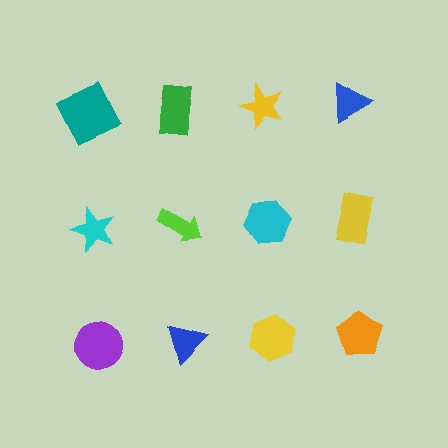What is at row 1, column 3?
A yellow star.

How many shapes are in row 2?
4 shapes.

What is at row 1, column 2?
A green rectangle.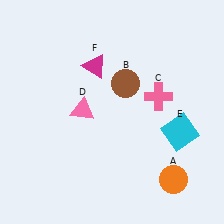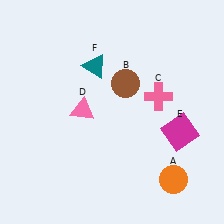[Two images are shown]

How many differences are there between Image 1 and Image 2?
There are 2 differences between the two images.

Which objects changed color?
E changed from cyan to magenta. F changed from magenta to teal.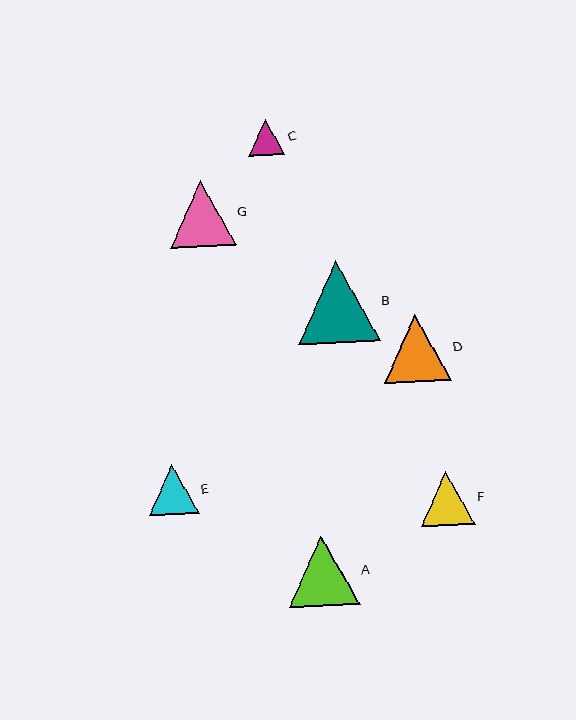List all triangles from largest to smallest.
From largest to smallest: B, A, D, G, F, E, C.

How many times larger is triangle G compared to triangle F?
Triangle G is approximately 1.2 times the size of triangle F.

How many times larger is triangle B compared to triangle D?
Triangle B is approximately 1.2 times the size of triangle D.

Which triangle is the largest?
Triangle B is the largest with a size of approximately 82 pixels.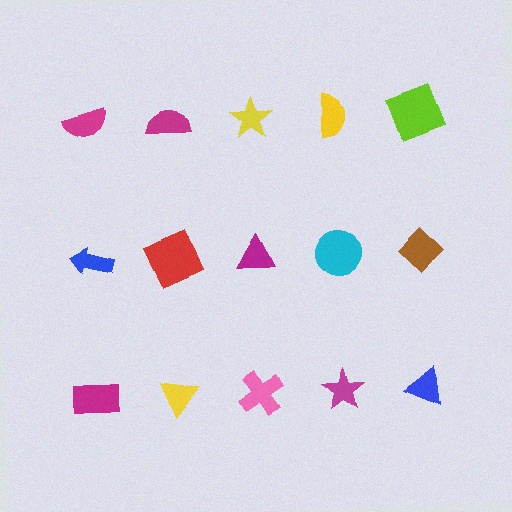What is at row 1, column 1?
A magenta semicircle.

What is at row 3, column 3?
A pink cross.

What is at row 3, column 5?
A blue triangle.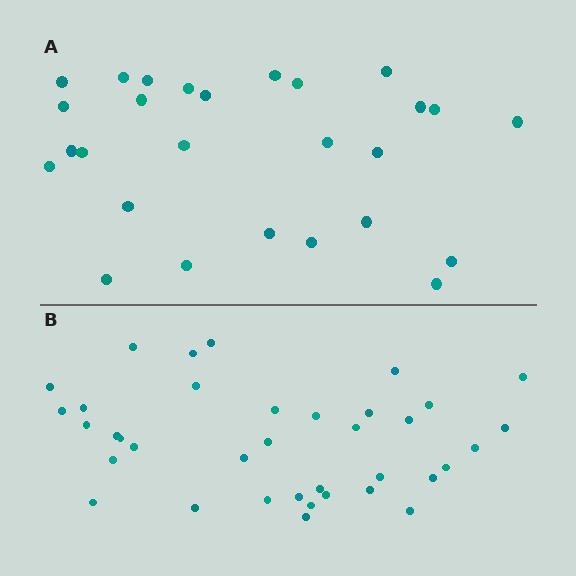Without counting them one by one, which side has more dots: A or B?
Region B (the bottom region) has more dots.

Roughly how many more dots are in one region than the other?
Region B has roughly 10 or so more dots than region A.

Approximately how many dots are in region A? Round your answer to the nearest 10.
About 30 dots. (The exact count is 27, which rounds to 30.)